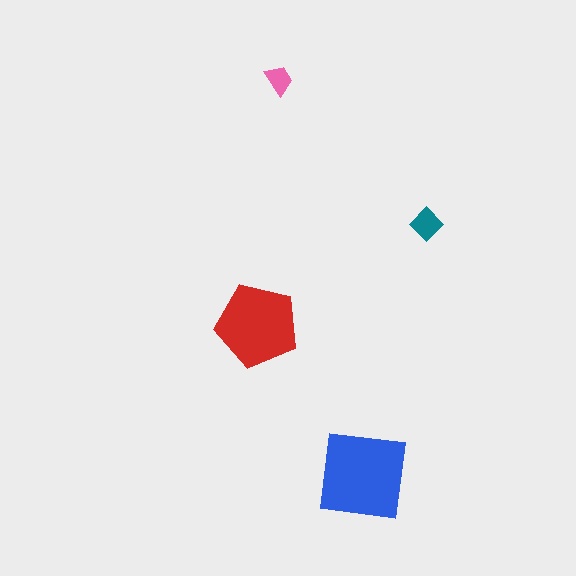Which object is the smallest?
The pink trapezoid.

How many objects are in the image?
There are 4 objects in the image.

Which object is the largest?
The blue square.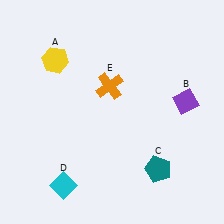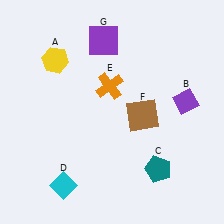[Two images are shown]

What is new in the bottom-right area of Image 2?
A brown square (F) was added in the bottom-right area of Image 2.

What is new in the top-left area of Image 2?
A purple square (G) was added in the top-left area of Image 2.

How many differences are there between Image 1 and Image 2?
There are 2 differences between the two images.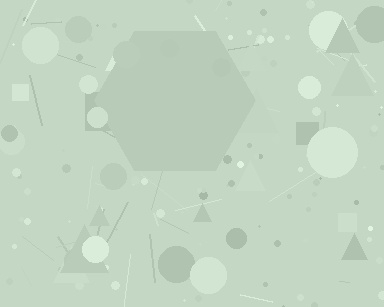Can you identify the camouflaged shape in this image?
The camouflaged shape is a hexagon.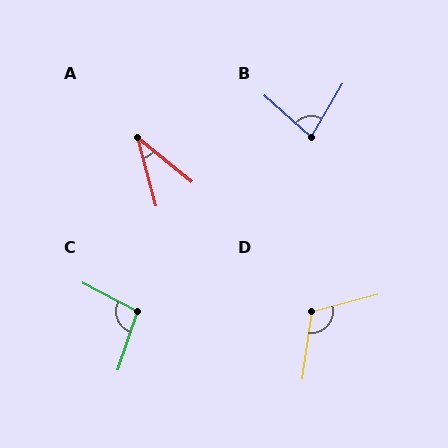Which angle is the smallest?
A, at approximately 36 degrees.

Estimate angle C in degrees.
Approximately 100 degrees.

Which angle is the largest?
D, at approximately 112 degrees.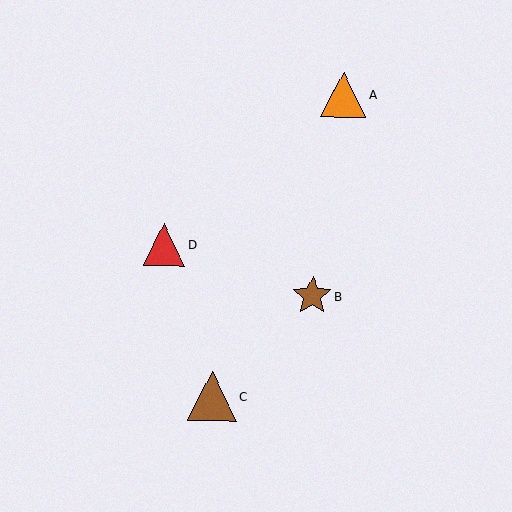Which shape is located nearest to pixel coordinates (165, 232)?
The red triangle (labeled D) at (164, 245) is nearest to that location.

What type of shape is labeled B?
Shape B is a brown star.